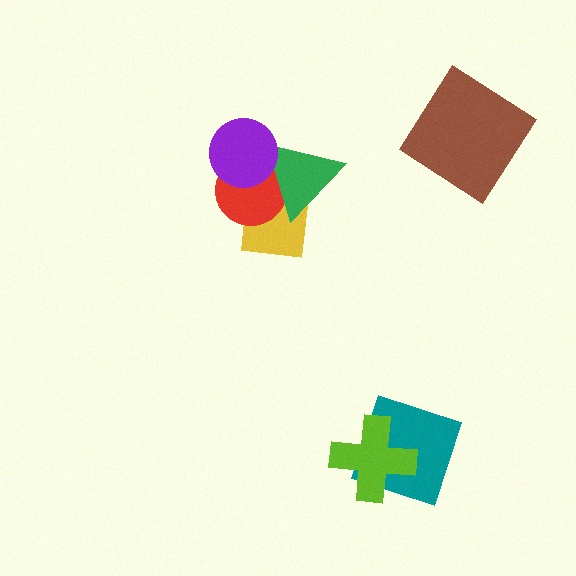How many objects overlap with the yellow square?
2 objects overlap with the yellow square.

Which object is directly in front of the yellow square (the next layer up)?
The red circle is directly in front of the yellow square.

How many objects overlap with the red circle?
3 objects overlap with the red circle.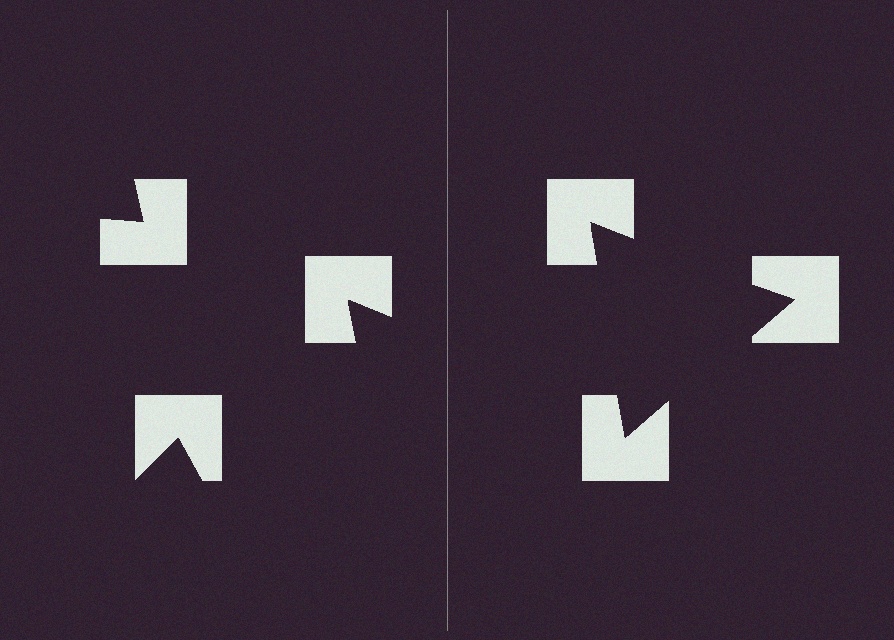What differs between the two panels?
The notched squares are positioned identically on both sides; only the wedge orientations differ. On the right they align to a triangle; on the left they are misaligned.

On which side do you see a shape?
An illusory triangle appears on the right side. On the left side the wedge cuts are rotated, so no coherent shape forms.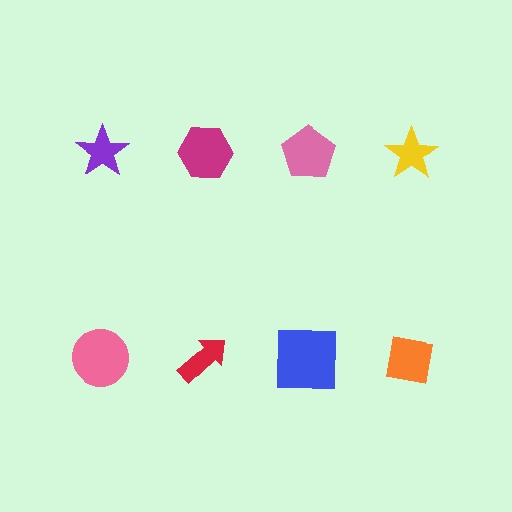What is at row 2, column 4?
An orange square.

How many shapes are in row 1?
4 shapes.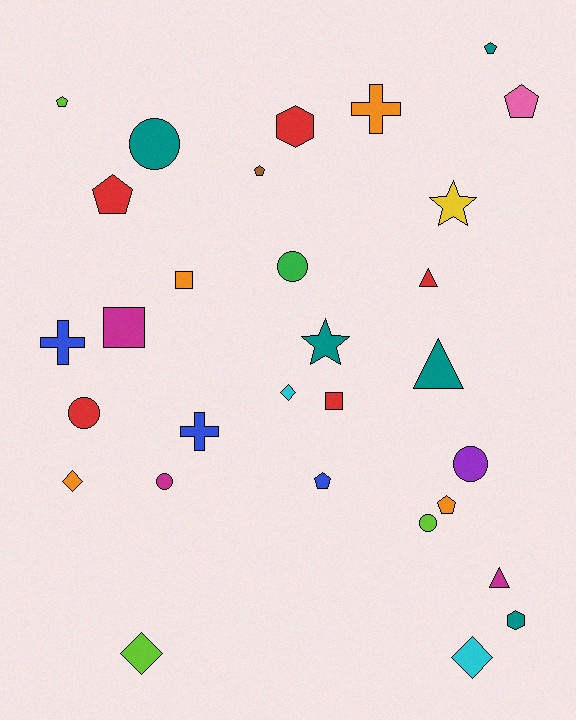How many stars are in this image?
There are 2 stars.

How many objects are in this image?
There are 30 objects.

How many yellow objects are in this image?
There is 1 yellow object.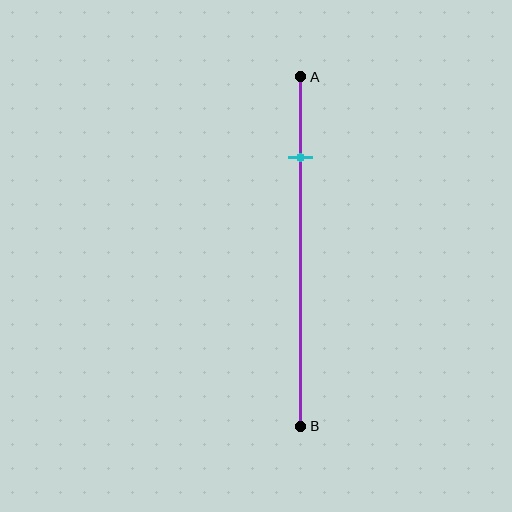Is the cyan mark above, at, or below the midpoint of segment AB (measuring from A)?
The cyan mark is above the midpoint of segment AB.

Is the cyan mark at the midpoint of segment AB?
No, the mark is at about 25% from A, not at the 50% midpoint.